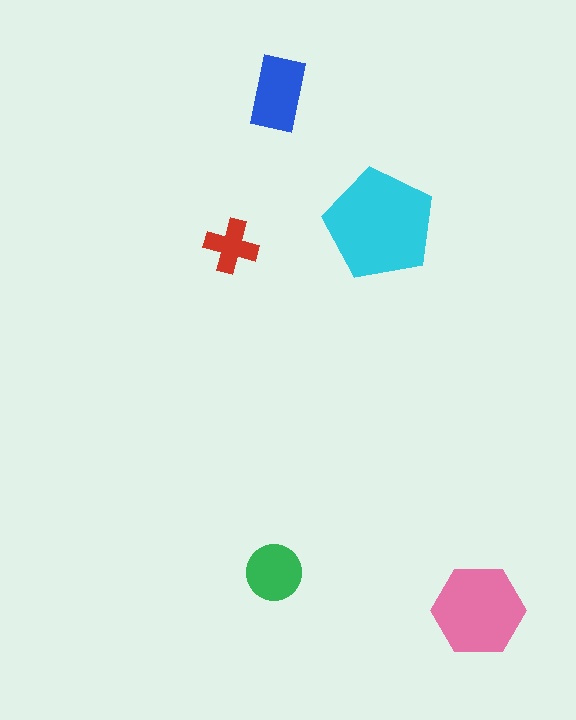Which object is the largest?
The cyan pentagon.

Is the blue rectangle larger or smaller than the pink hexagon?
Smaller.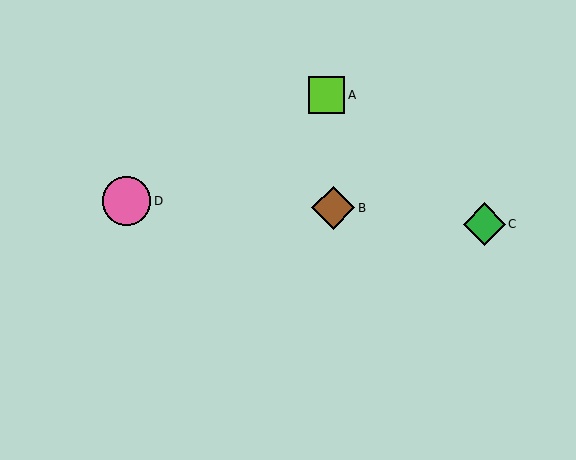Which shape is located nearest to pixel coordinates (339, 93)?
The lime square (labeled A) at (326, 95) is nearest to that location.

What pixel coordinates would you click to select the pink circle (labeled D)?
Click at (126, 201) to select the pink circle D.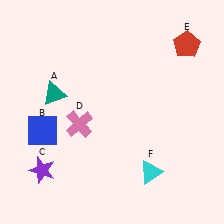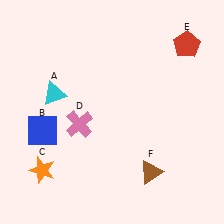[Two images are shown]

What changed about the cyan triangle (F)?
In Image 1, F is cyan. In Image 2, it changed to brown.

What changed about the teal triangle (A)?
In Image 1, A is teal. In Image 2, it changed to cyan.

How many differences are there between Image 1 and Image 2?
There are 3 differences between the two images.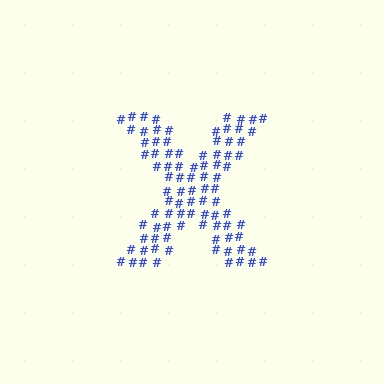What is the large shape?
The large shape is the letter X.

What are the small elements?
The small elements are hash symbols.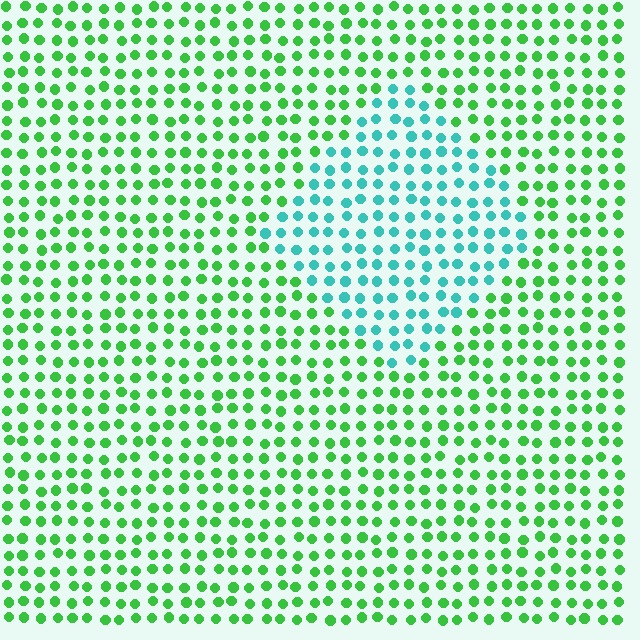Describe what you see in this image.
The image is filled with small green elements in a uniform arrangement. A diamond-shaped region is visible where the elements are tinted to a slightly different hue, forming a subtle color boundary.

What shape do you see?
I see a diamond.